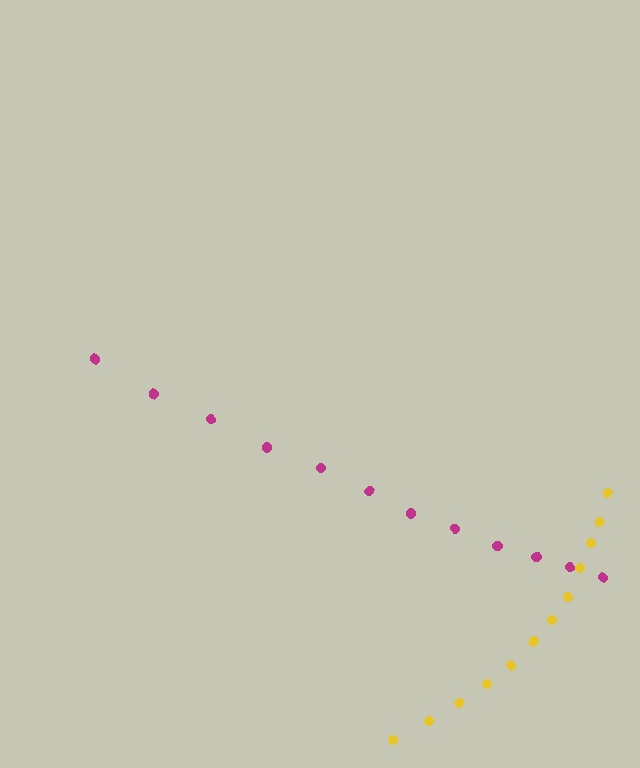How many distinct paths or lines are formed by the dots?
There are 2 distinct paths.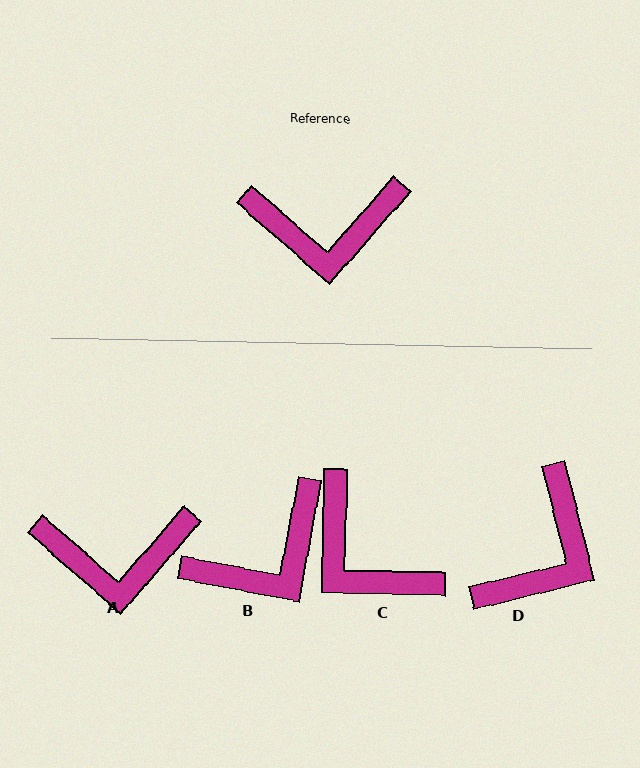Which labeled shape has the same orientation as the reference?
A.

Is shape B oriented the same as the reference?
No, it is off by about 30 degrees.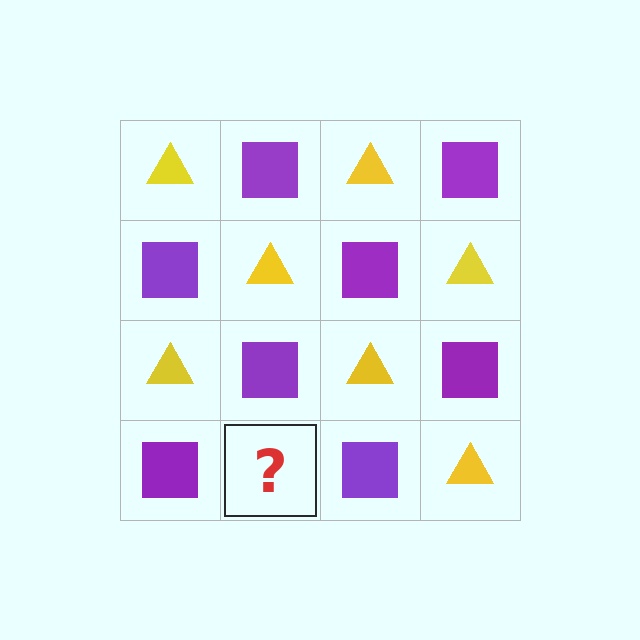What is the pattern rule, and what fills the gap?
The rule is that it alternates yellow triangle and purple square in a checkerboard pattern. The gap should be filled with a yellow triangle.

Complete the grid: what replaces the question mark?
The question mark should be replaced with a yellow triangle.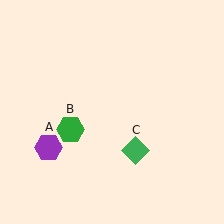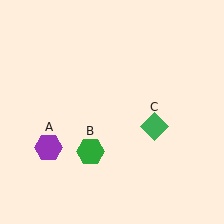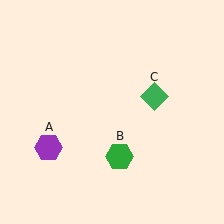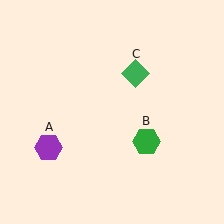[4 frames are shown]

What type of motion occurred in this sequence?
The green hexagon (object B), green diamond (object C) rotated counterclockwise around the center of the scene.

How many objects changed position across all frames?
2 objects changed position: green hexagon (object B), green diamond (object C).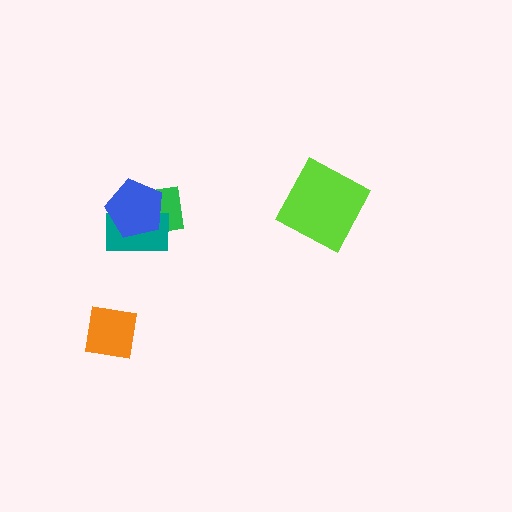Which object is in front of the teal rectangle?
The blue pentagon is in front of the teal rectangle.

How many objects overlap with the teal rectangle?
2 objects overlap with the teal rectangle.